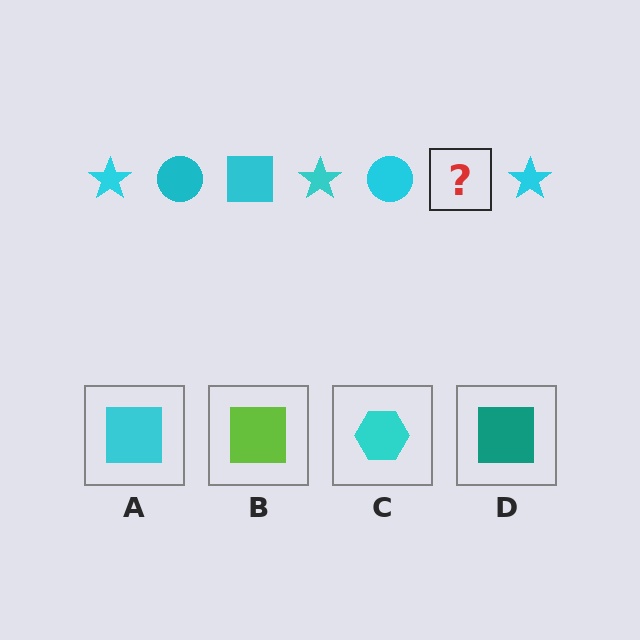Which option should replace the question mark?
Option A.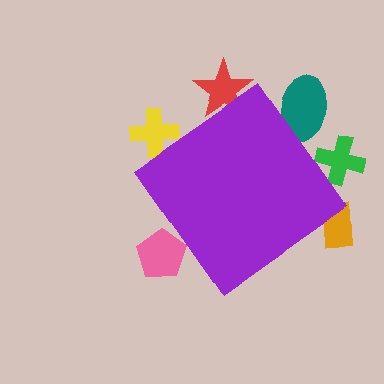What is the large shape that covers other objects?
A purple diamond.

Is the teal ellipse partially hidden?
Yes, the teal ellipse is partially hidden behind the purple diamond.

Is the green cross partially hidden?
Yes, the green cross is partially hidden behind the purple diamond.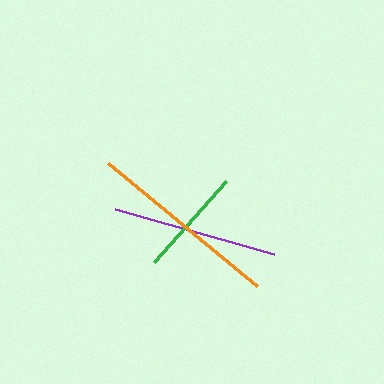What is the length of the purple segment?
The purple segment is approximately 165 pixels long.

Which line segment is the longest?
The orange line is the longest at approximately 194 pixels.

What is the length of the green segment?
The green segment is approximately 109 pixels long.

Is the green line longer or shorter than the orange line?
The orange line is longer than the green line.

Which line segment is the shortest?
The green line is the shortest at approximately 109 pixels.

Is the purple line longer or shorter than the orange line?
The orange line is longer than the purple line.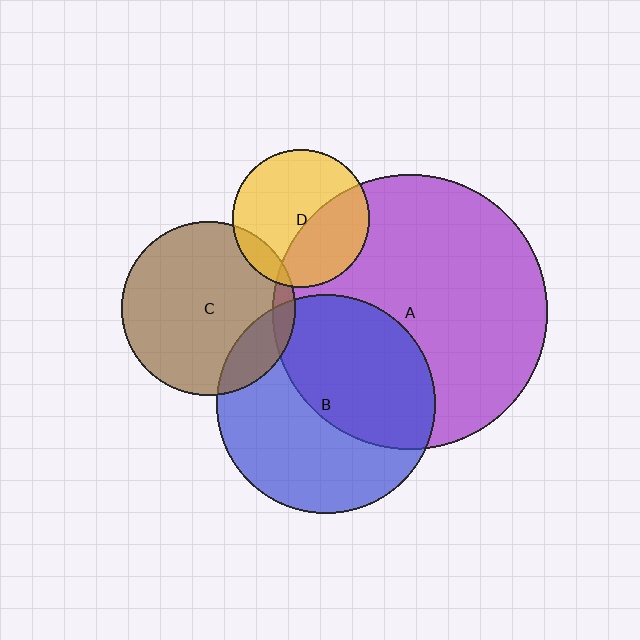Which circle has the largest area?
Circle A (purple).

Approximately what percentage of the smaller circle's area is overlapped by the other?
Approximately 10%.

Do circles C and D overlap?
Yes.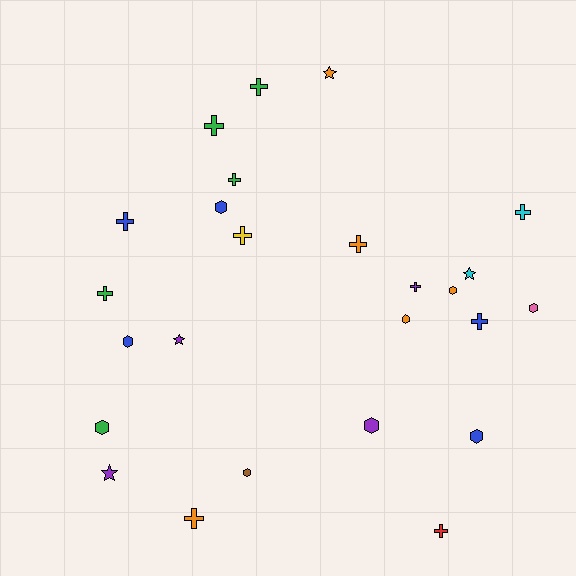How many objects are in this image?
There are 25 objects.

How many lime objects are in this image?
There are no lime objects.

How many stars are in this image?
There are 4 stars.